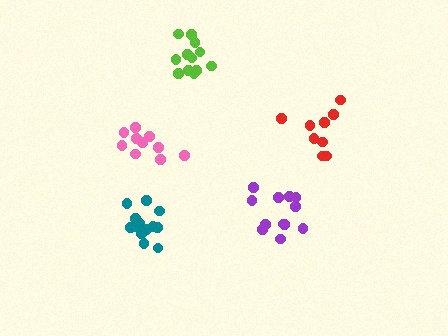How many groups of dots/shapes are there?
There are 5 groups.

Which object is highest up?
The lime cluster is topmost.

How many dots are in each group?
Group 1: 10 dots, Group 2: 12 dots, Group 3: 13 dots, Group 4: 9 dots, Group 5: 12 dots (56 total).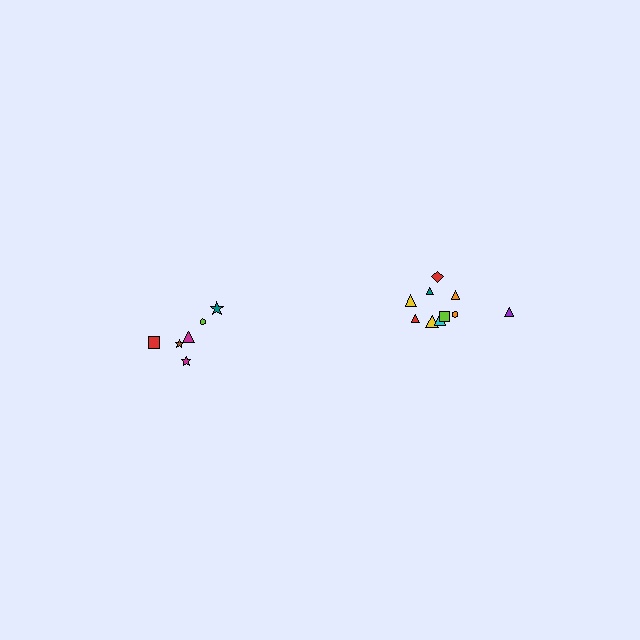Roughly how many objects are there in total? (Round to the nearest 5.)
Roughly 15 objects in total.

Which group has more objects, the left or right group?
The right group.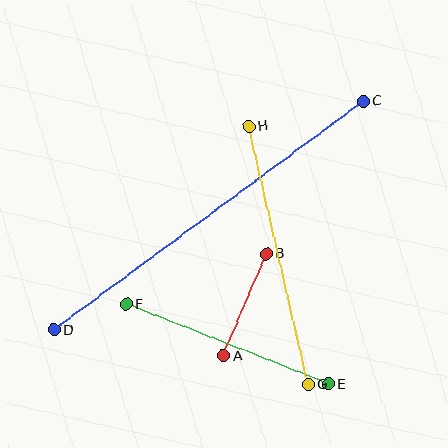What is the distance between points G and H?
The distance is approximately 265 pixels.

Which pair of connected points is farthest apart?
Points C and D are farthest apart.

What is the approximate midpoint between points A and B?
The midpoint is at approximately (245, 305) pixels.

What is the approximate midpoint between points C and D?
The midpoint is at approximately (208, 216) pixels.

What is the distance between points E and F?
The distance is approximately 217 pixels.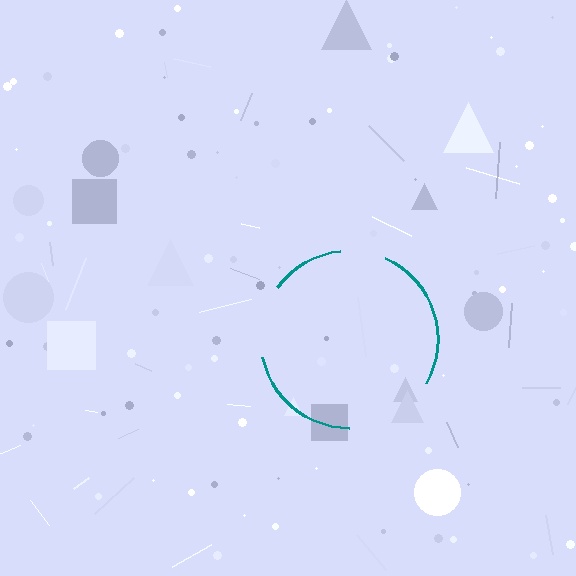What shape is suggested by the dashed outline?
The dashed outline suggests a circle.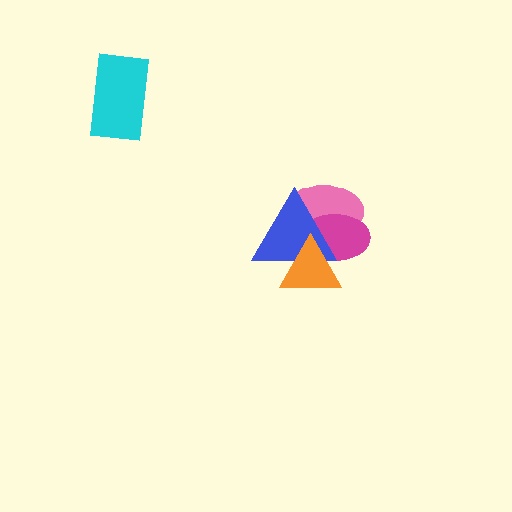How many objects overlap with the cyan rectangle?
0 objects overlap with the cyan rectangle.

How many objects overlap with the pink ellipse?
3 objects overlap with the pink ellipse.